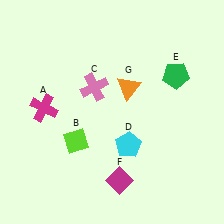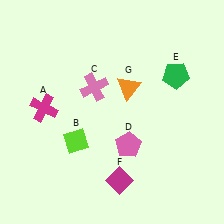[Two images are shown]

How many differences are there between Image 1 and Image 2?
There is 1 difference between the two images.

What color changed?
The pentagon (D) changed from cyan in Image 1 to pink in Image 2.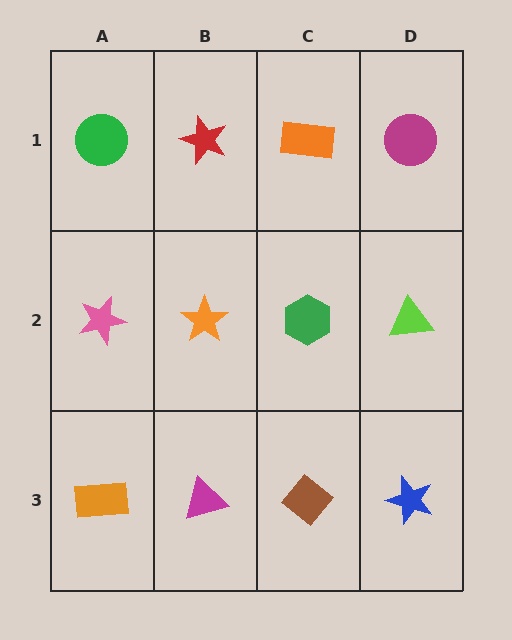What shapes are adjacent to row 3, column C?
A green hexagon (row 2, column C), a magenta triangle (row 3, column B), a blue star (row 3, column D).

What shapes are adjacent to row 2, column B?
A red star (row 1, column B), a magenta triangle (row 3, column B), a pink star (row 2, column A), a green hexagon (row 2, column C).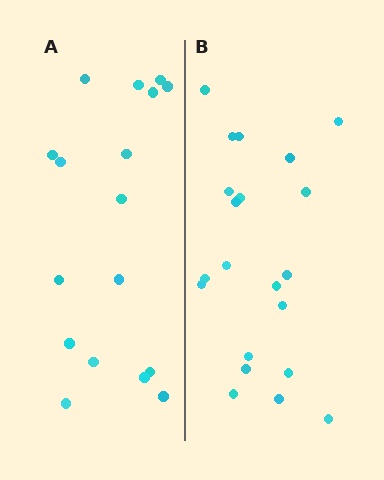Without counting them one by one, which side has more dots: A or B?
Region B (the right region) has more dots.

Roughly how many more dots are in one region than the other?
Region B has about 4 more dots than region A.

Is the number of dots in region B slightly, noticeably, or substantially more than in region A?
Region B has only slightly more — the two regions are fairly close. The ratio is roughly 1.2 to 1.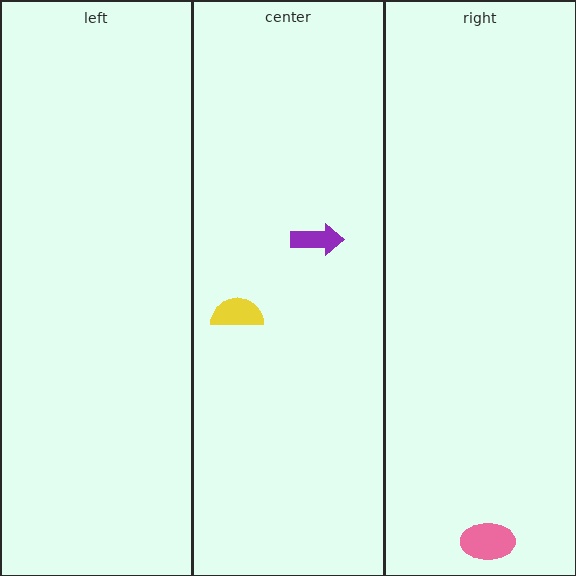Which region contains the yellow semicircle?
The center region.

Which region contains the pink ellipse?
The right region.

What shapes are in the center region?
The yellow semicircle, the purple arrow.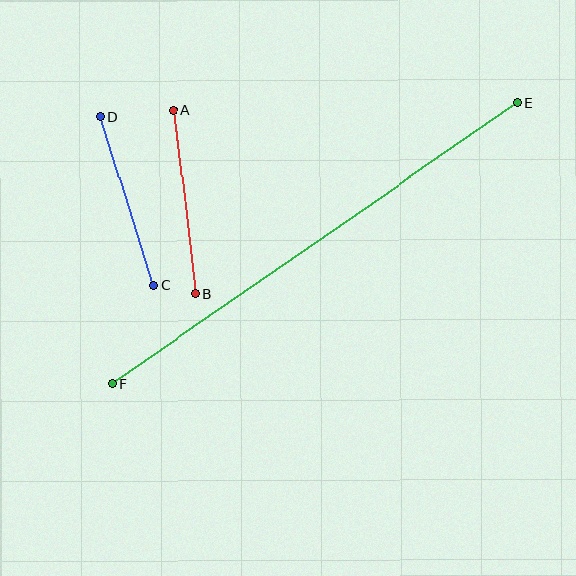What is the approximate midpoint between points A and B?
The midpoint is at approximately (184, 202) pixels.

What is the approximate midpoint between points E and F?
The midpoint is at approximately (315, 243) pixels.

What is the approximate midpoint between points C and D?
The midpoint is at approximately (127, 201) pixels.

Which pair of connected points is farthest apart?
Points E and F are farthest apart.